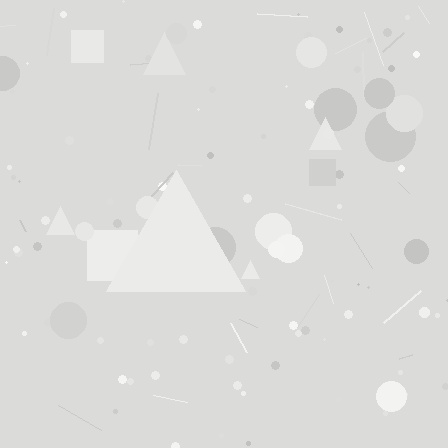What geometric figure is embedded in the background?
A triangle is embedded in the background.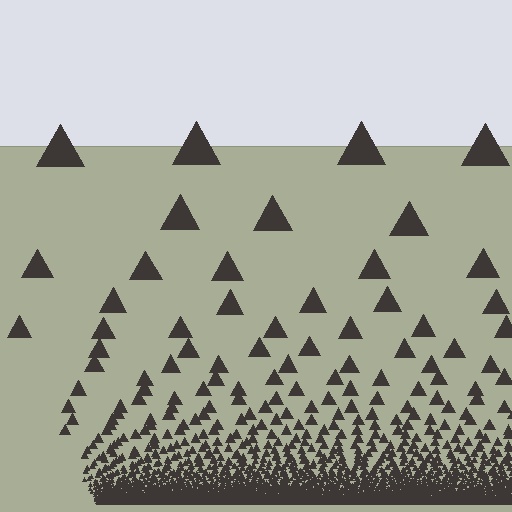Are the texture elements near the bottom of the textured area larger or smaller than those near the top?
Smaller. The gradient is inverted — elements near the bottom are smaller and denser.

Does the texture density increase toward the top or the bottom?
Density increases toward the bottom.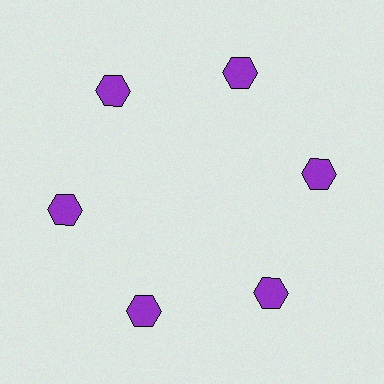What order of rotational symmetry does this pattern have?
This pattern has 6-fold rotational symmetry.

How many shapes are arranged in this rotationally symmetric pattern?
There are 6 shapes, arranged in 6 groups of 1.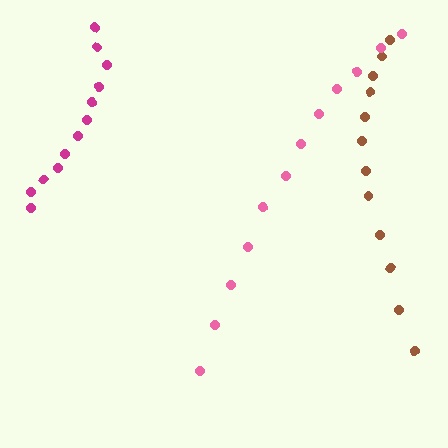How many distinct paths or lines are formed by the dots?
There are 3 distinct paths.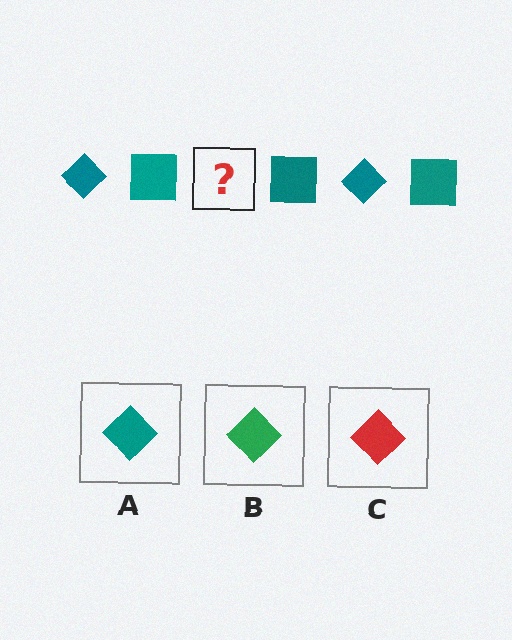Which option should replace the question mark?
Option A.